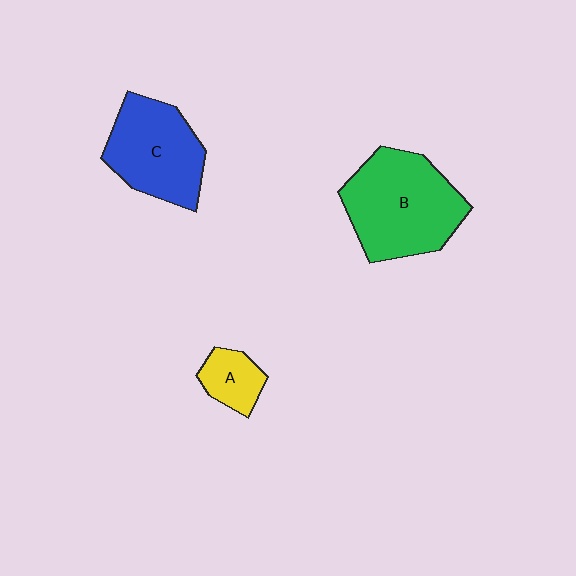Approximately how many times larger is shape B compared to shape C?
Approximately 1.3 times.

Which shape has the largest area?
Shape B (green).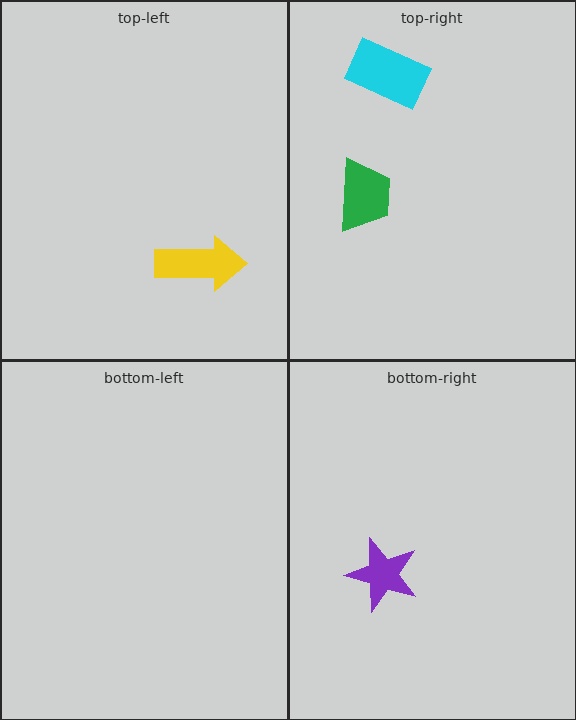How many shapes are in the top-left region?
1.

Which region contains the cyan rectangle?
The top-right region.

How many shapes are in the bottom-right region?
1.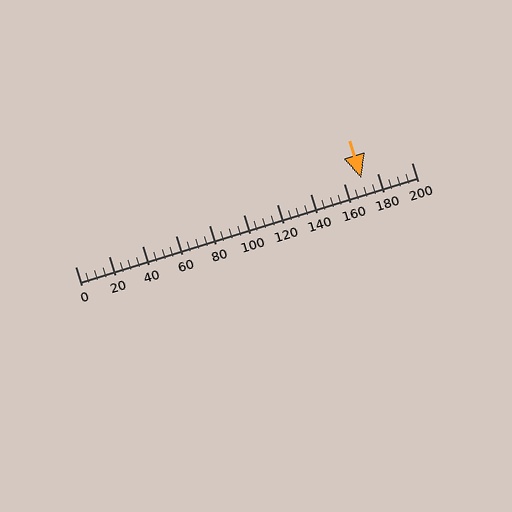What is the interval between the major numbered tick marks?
The major tick marks are spaced 20 units apart.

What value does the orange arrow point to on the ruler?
The orange arrow points to approximately 170.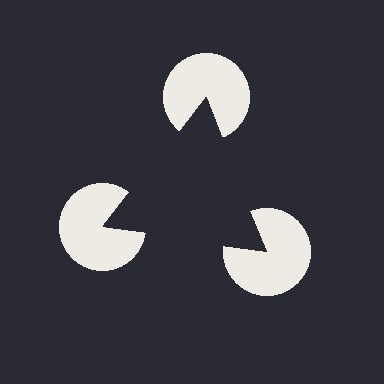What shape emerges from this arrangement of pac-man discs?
An illusory triangle — its edges are inferred from the aligned wedge cuts in the pac-man discs, not physically drawn.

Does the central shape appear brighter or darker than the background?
It typically appears slightly darker than the background, even though no actual brightness change is drawn.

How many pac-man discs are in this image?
There are 3 — one at each vertex of the illusory triangle.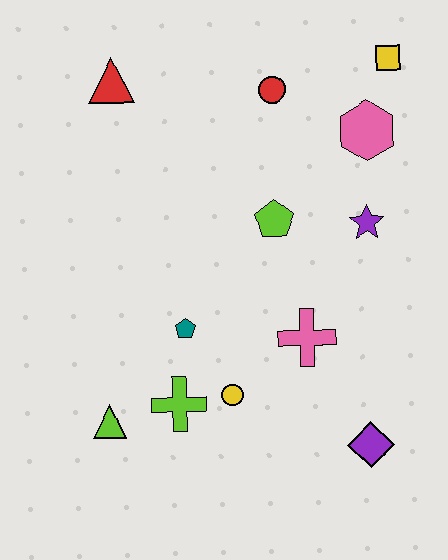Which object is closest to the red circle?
The pink hexagon is closest to the red circle.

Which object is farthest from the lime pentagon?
The lime triangle is farthest from the lime pentagon.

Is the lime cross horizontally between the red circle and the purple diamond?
No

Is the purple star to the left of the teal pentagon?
No